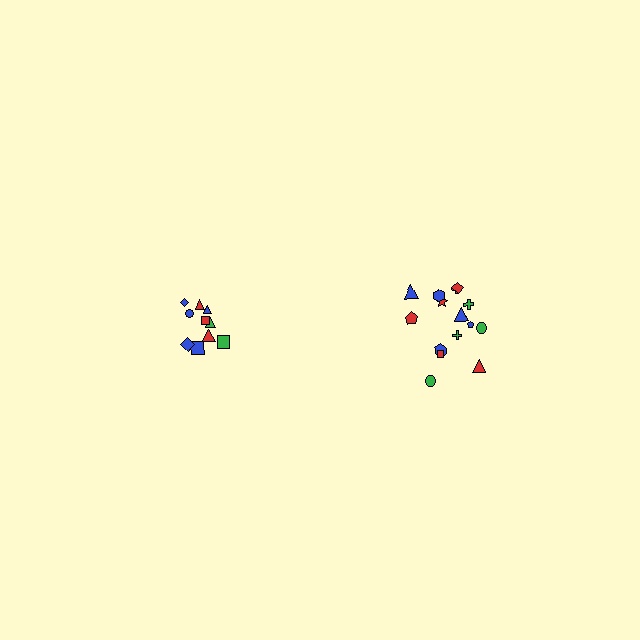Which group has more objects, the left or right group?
The right group.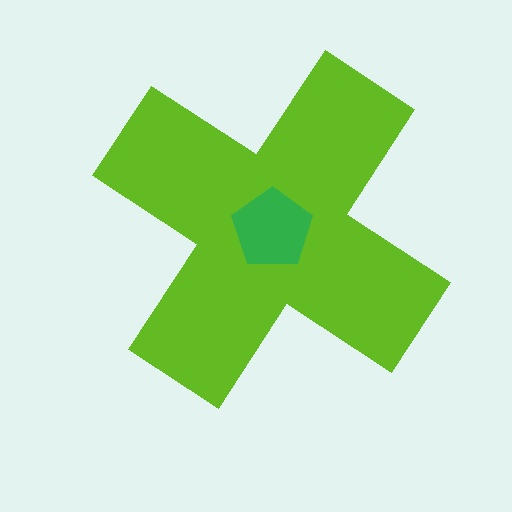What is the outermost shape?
The lime cross.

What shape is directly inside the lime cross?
The green pentagon.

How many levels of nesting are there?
2.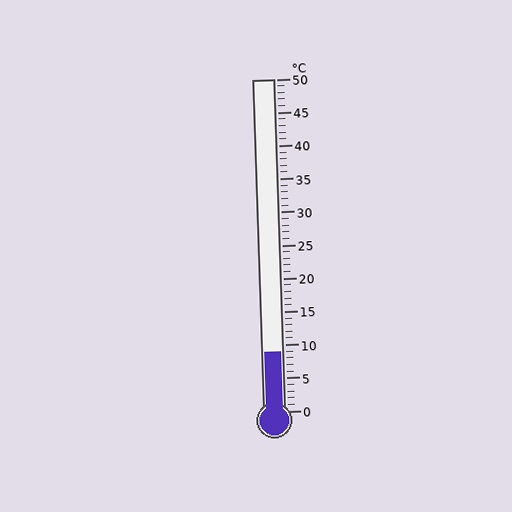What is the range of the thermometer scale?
The thermometer scale ranges from 0°C to 50°C.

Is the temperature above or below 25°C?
The temperature is below 25°C.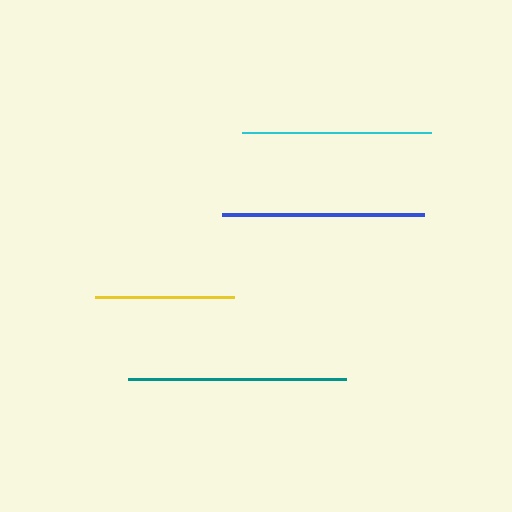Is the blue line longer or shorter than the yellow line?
The blue line is longer than the yellow line.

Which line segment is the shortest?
The yellow line is the shortest at approximately 140 pixels.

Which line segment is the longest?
The teal line is the longest at approximately 219 pixels.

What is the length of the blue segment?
The blue segment is approximately 203 pixels long.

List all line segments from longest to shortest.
From longest to shortest: teal, blue, cyan, yellow.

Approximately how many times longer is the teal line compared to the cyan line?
The teal line is approximately 1.2 times the length of the cyan line.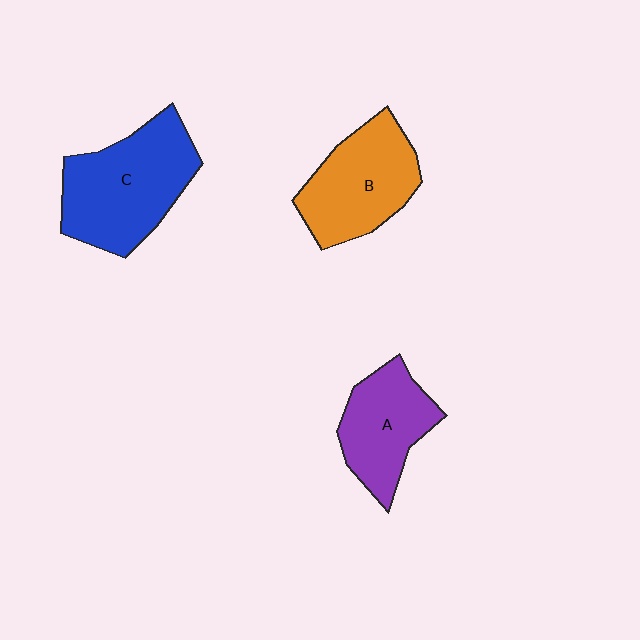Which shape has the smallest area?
Shape A (purple).